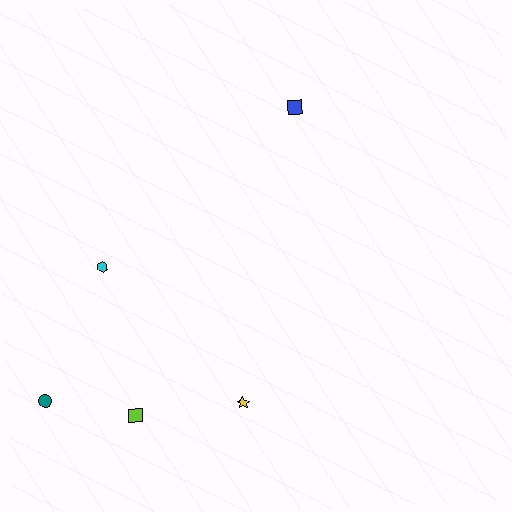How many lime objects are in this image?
There is 1 lime object.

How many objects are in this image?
There are 5 objects.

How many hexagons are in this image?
There is 1 hexagon.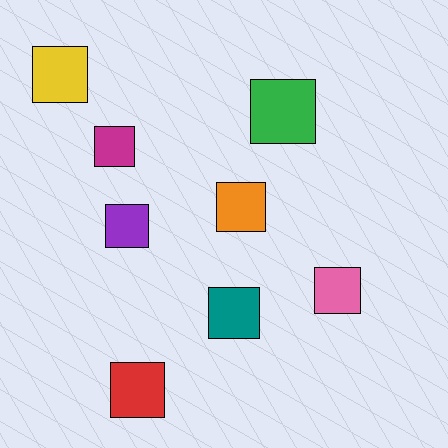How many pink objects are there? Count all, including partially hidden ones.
There is 1 pink object.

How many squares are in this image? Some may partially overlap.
There are 8 squares.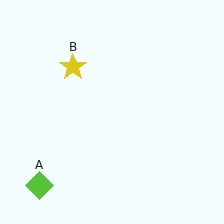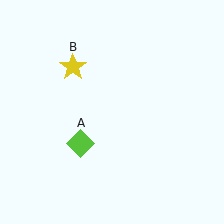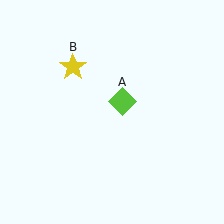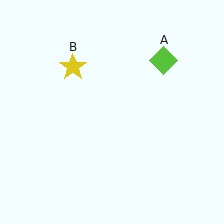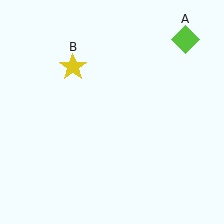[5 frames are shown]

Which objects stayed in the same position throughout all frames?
Yellow star (object B) remained stationary.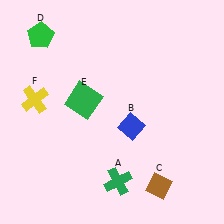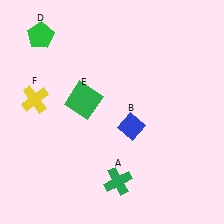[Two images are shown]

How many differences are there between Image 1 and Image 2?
There is 1 difference between the two images.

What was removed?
The brown diamond (C) was removed in Image 2.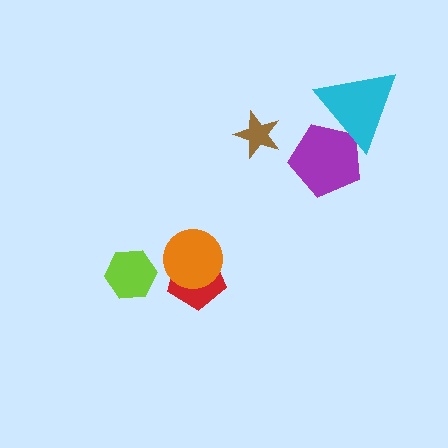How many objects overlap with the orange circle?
1 object overlaps with the orange circle.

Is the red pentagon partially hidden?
Yes, it is partially covered by another shape.